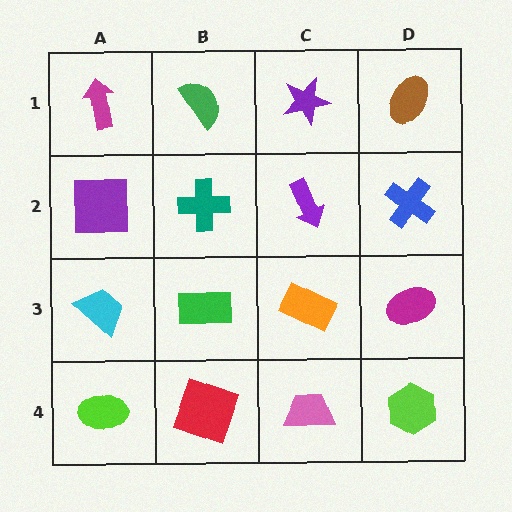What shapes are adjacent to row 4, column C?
An orange rectangle (row 3, column C), a red square (row 4, column B), a lime hexagon (row 4, column D).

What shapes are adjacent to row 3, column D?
A blue cross (row 2, column D), a lime hexagon (row 4, column D), an orange rectangle (row 3, column C).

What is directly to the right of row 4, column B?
A pink trapezoid.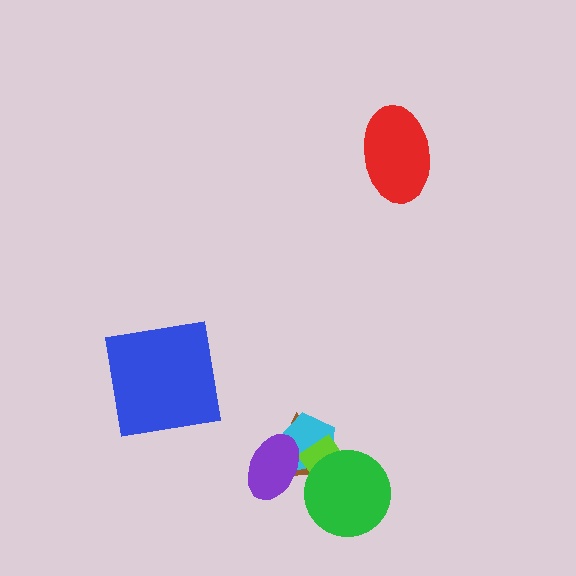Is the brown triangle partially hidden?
Yes, it is partially covered by another shape.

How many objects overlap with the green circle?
3 objects overlap with the green circle.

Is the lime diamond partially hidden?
Yes, it is partially covered by another shape.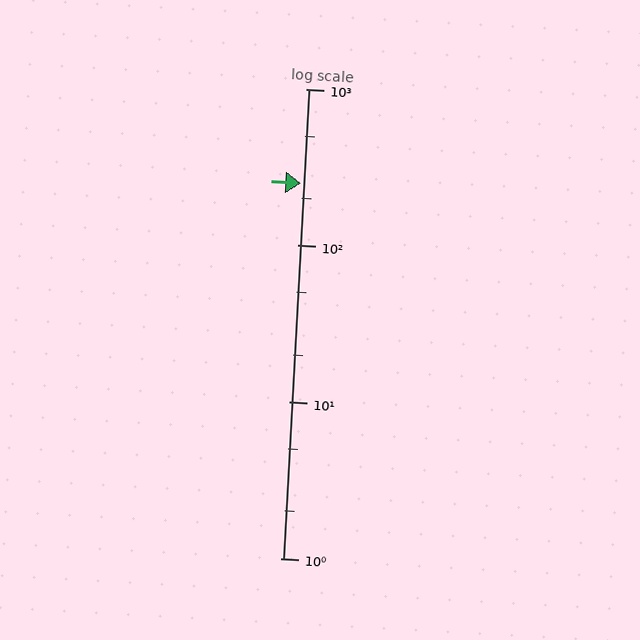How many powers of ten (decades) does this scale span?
The scale spans 3 decades, from 1 to 1000.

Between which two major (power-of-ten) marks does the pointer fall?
The pointer is between 100 and 1000.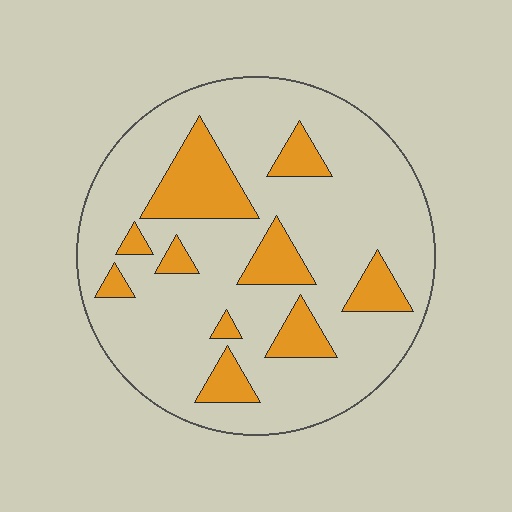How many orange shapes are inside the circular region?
10.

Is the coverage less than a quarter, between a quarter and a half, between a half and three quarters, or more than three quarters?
Less than a quarter.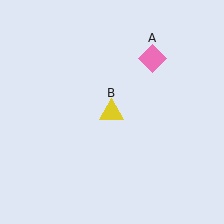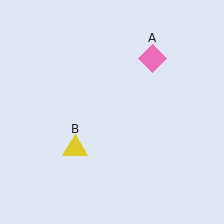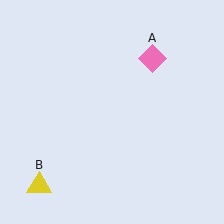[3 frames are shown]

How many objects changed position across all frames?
1 object changed position: yellow triangle (object B).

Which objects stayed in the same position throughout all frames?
Pink diamond (object A) remained stationary.